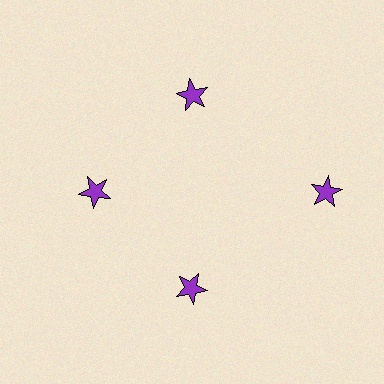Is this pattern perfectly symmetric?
No. The 4 purple stars are arranged in a ring, but one element near the 3 o'clock position is pushed outward from the center, breaking the 4-fold rotational symmetry.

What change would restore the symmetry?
The symmetry would be restored by moving it inward, back onto the ring so that all 4 stars sit at equal angles and equal distance from the center.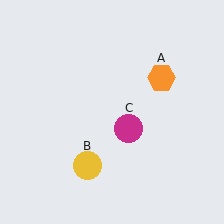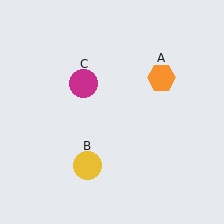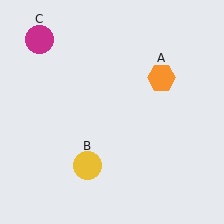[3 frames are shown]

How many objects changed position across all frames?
1 object changed position: magenta circle (object C).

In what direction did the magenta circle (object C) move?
The magenta circle (object C) moved up and to the left.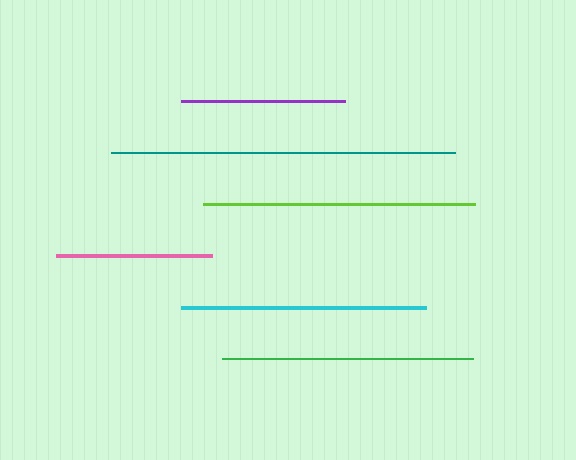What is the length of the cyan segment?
The cyan segment is approximately 245 pixels long.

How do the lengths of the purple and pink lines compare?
The purple and pink lines are approximately the same length.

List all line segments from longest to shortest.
From longest to shortest: teal, lime, green, cyan, purple, pink.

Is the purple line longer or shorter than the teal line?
The teal line is longer than the purple line.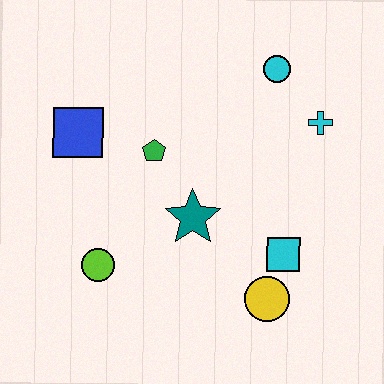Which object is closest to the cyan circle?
The cyan cross is closest to the cyan circle.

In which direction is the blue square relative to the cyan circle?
The blue square is to the left of the cyan circle.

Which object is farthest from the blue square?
The yellow circle is farthest from the blue square.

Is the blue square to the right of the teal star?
No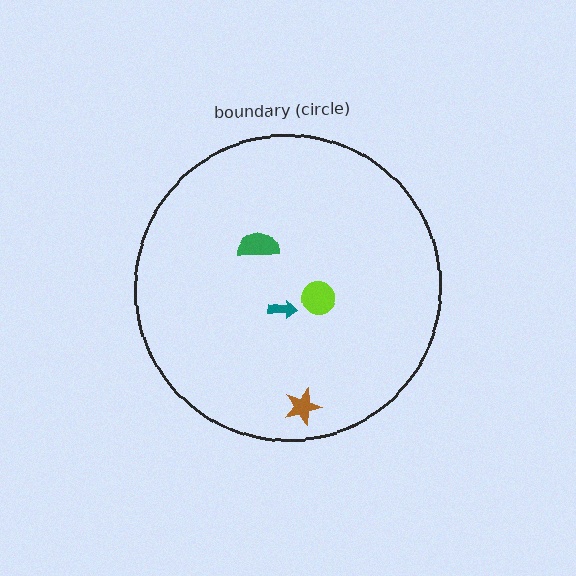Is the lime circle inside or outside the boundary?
Inside.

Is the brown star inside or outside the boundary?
Inside.